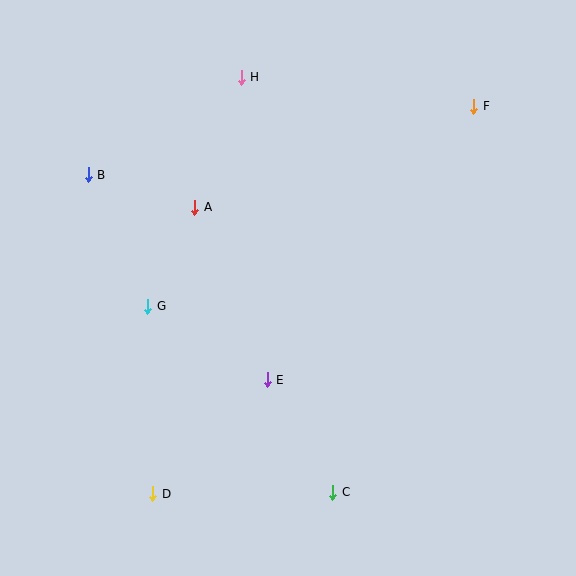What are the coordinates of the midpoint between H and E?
The midpoint between H and E is at (254, 229).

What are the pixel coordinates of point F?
Point F is at (474, 106).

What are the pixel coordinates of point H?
Point H is at (241, 77).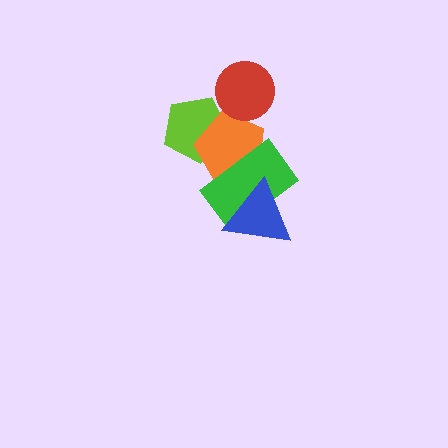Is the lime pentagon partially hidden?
Yes, it is partially covered by another shape.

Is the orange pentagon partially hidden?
Yes, it is partially covered by another shape.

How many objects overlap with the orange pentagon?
3 objects overlap with the orange pentagon.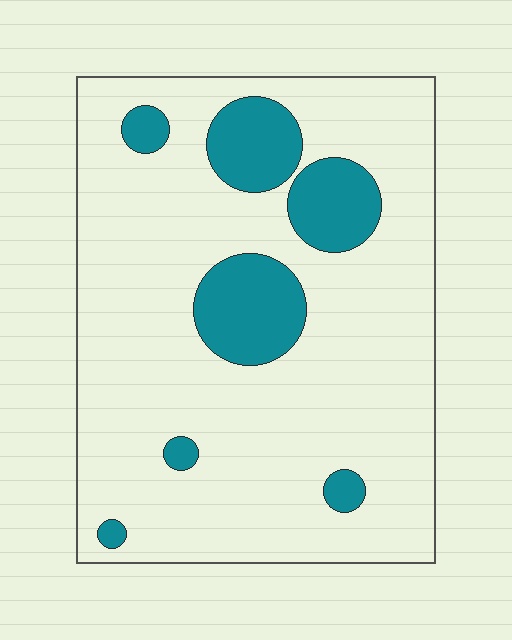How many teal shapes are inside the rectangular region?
7.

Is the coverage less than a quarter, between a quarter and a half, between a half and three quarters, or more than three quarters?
Less than a quarter.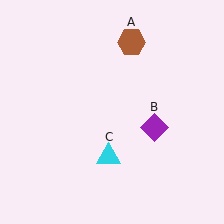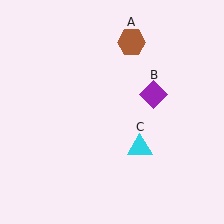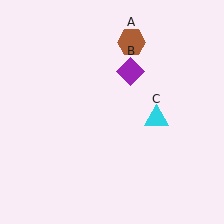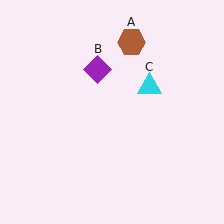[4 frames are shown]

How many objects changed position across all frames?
2 objects changed position: purple diamond (object B), cyan triangle (object C).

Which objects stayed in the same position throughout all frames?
Brown hexagon (object A) remained stationary.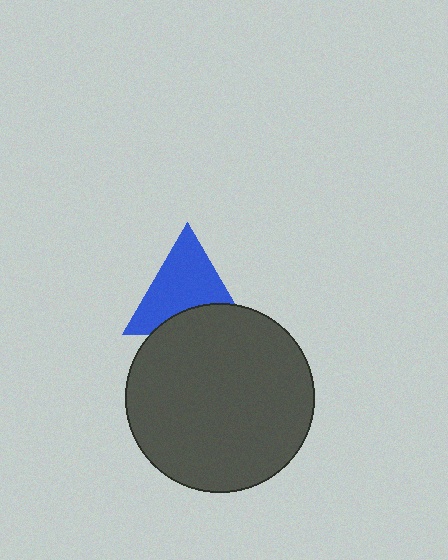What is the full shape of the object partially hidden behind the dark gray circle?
The partially hidden object is a blue triangle.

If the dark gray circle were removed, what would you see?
You would see the complete blue triangle.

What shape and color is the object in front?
The object in front is a dark gray circle.